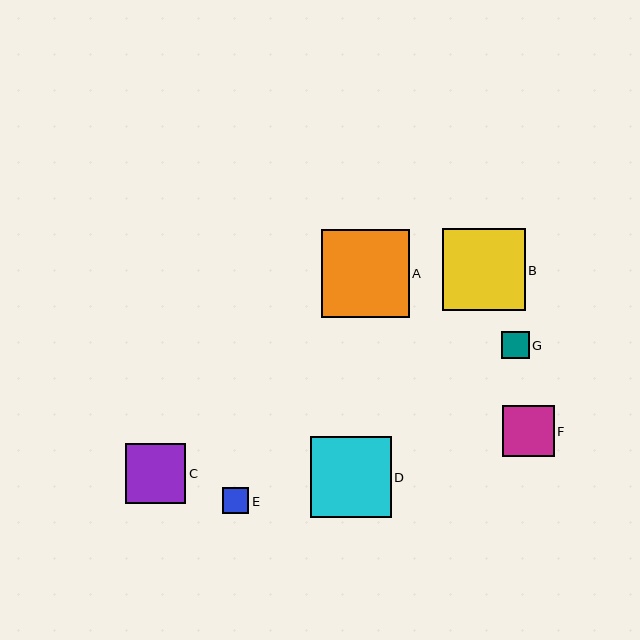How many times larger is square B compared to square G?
Square B is approximately 3.0 times the size of square G.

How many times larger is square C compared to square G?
Square C is approximately 2.2 times the size of square G.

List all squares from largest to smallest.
From largest to smallest: A, B, D, C, F, G, E.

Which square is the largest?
Square A is the largest with a size of approximately 88 pixels.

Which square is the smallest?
Square E is the smallest with a size of approximately 26 pixels.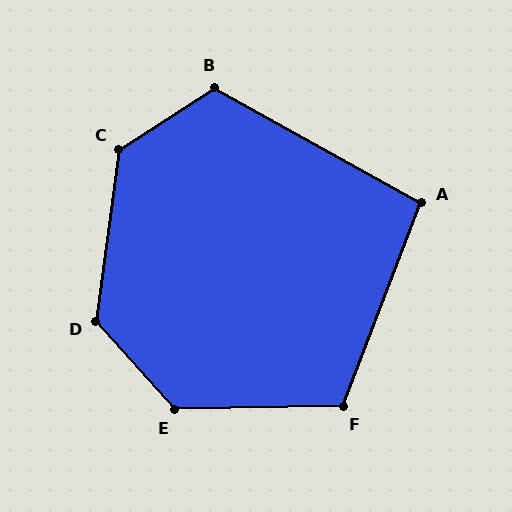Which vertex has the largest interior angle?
E, at approximately 131 degrees.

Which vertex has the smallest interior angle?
A, at approximately 98 degrees.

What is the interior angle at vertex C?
Approximately 131 degrees (obtuse).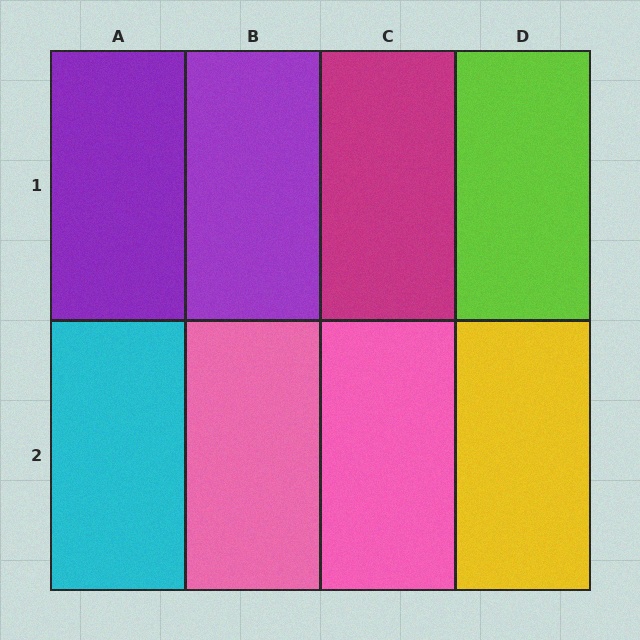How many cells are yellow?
1 cell is yellow.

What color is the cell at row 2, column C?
Pink.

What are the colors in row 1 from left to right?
Purple, purple, magenta, lime.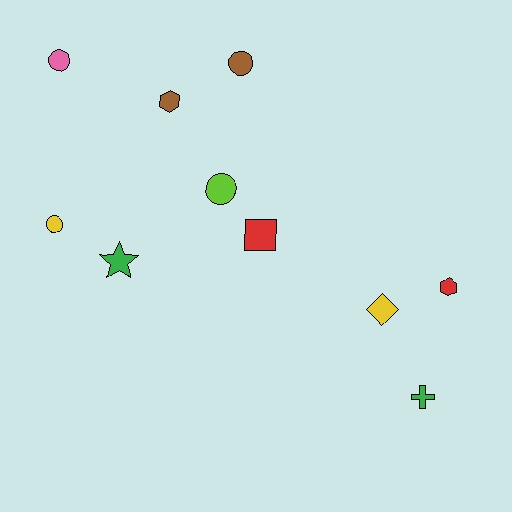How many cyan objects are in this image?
There are no cyan objects.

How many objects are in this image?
There are 10 objects.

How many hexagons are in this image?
There are 2 hexagons.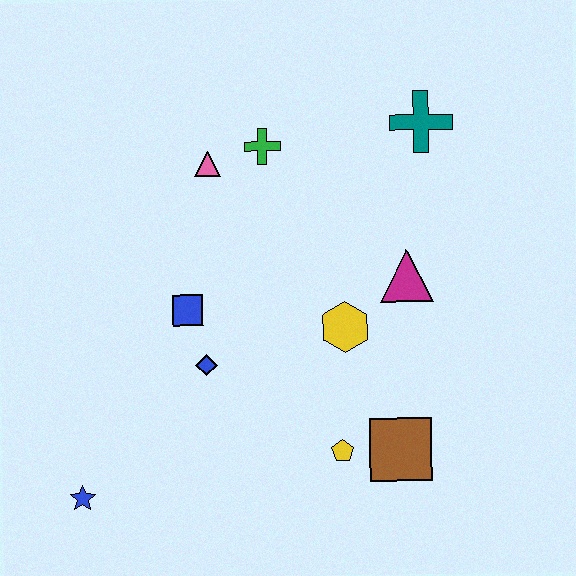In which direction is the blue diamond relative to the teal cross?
The blue diamond is below the teal cross.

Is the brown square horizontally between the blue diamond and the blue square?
No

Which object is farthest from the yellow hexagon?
The blue star is farthest from the yellow hexagon.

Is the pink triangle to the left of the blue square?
No